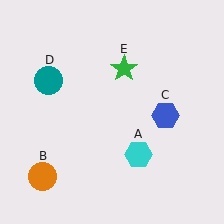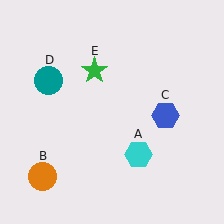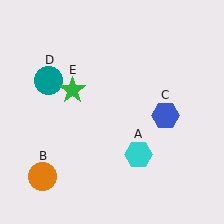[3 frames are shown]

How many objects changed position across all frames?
1 object changed position: green star (object E).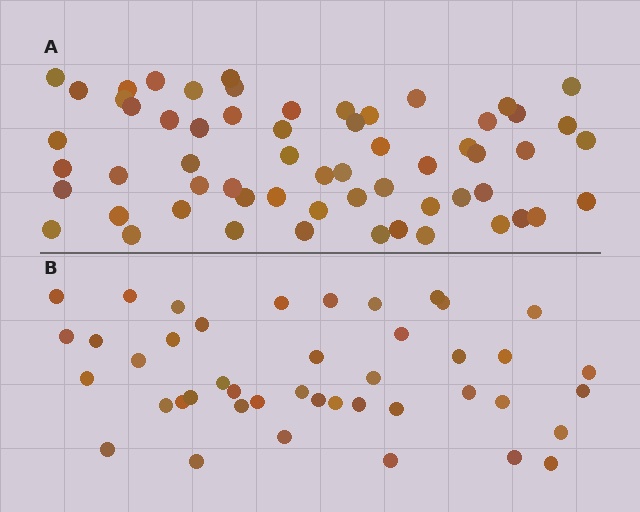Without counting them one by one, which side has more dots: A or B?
Region A (the top region) has more dots.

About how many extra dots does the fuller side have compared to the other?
Region A has approximately 15 more dots than region B.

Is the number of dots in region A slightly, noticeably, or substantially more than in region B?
Region A has noticeably more, but not dramatically so. The ratio is roughly 1.4 to 1.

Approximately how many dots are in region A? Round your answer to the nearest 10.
About 60 dots.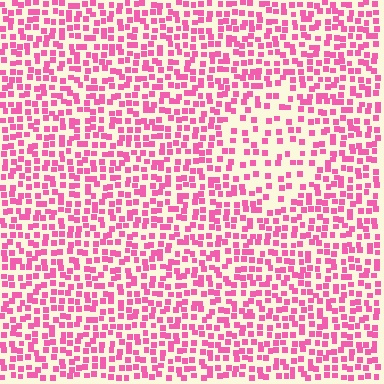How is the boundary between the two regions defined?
The boundary is defined by a change in element density (approximately 1.9x ratio). All elements are the same color, size, and shape.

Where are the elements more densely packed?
The elements are more densely packed outside the diamond boundary.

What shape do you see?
I see a diamond.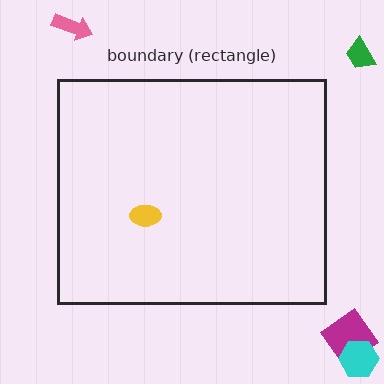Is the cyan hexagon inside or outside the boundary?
Outside.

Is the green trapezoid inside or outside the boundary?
Outside.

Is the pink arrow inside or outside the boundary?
Outside.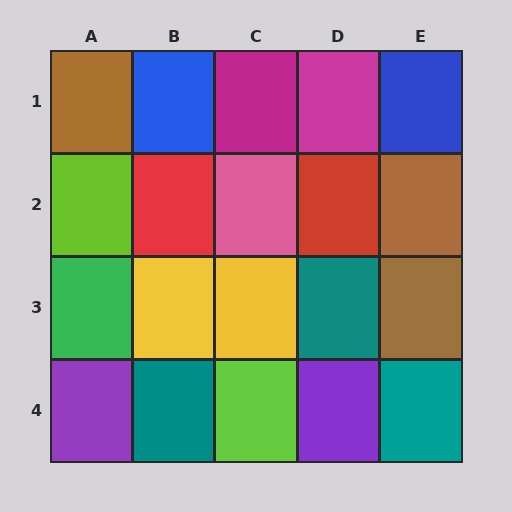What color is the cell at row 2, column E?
Brown.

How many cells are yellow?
2 cells are yellow.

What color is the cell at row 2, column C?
Pink.